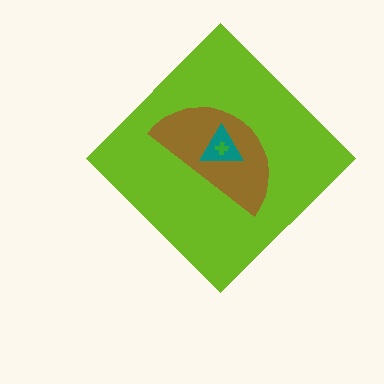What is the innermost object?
The green cross.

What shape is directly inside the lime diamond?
The brown semicircle.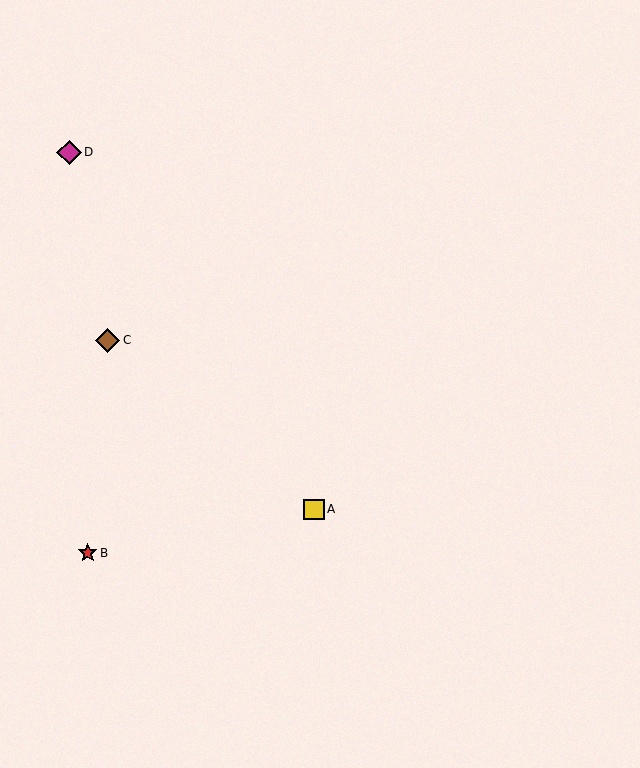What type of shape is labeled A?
Shape A is a yellow square.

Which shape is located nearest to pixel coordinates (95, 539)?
The red star (labeled B) at (88, 553) is nearest to that location.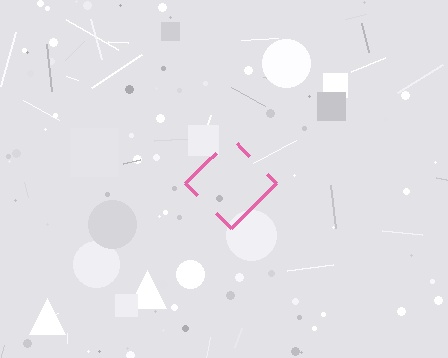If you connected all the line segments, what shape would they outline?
They would outline a diamond.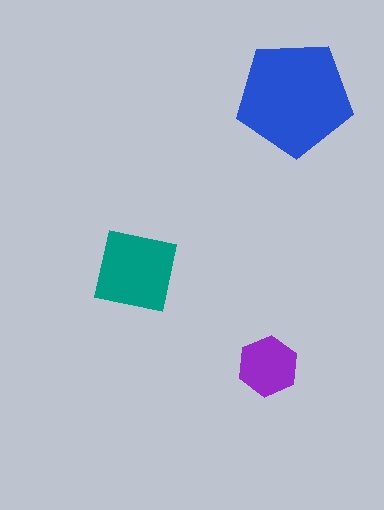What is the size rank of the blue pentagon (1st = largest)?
1st.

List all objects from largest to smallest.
The blue pentagon, the teal square, the purple hexagon.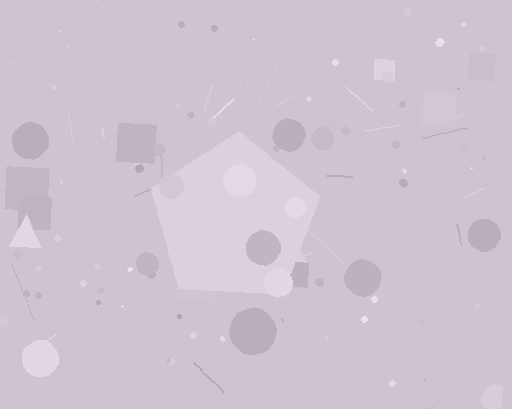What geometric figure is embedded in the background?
A pentagon is embedded in the background.